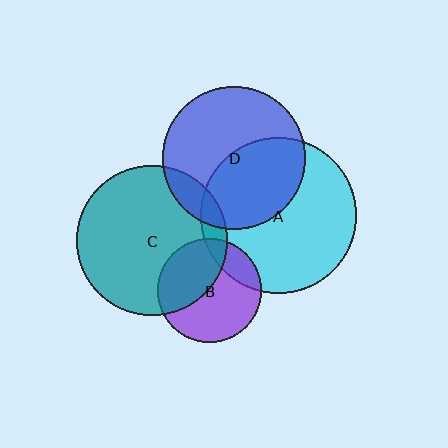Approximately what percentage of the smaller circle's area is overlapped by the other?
Approximately 45%.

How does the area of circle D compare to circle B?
Approximately 1.9 times.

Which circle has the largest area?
Circle A (cyan).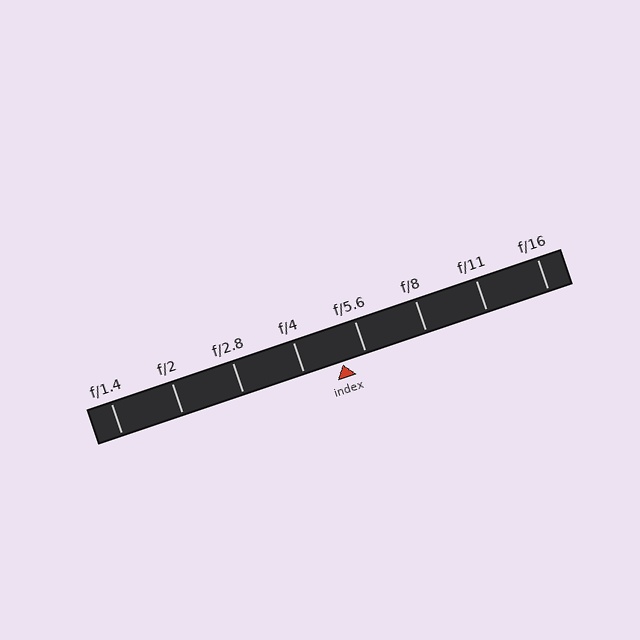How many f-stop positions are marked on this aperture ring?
There are 8 f-stop positions marked.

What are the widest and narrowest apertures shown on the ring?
The widest aperture shown is f/1.4 and the narrowest is f/16.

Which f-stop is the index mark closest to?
The index mark is closest to f/5.6.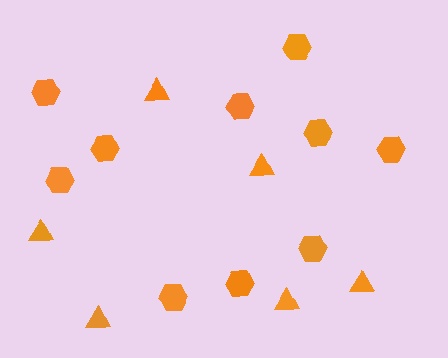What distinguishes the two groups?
There are 2 groups: one group of hexagons (10) and one group of triangles (6).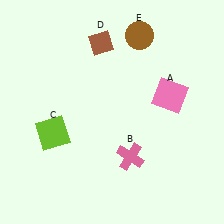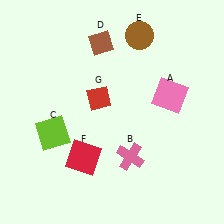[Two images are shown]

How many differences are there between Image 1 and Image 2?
There are 2 differences between the two images.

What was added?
A red square (F), a red diamond (G) were added in Image 2.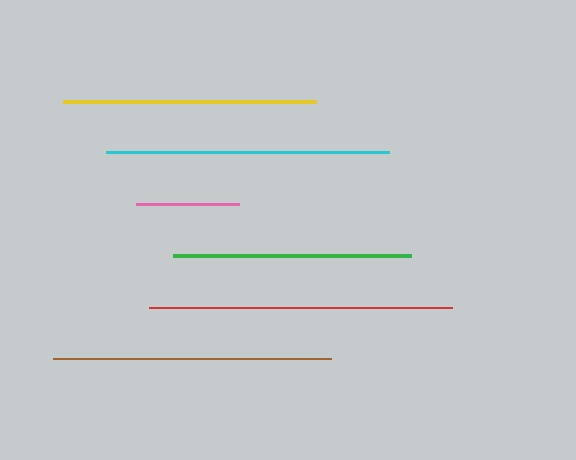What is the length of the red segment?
The red segment is approximately 303 pixels long.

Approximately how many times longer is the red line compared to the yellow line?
The red line is approximately 1.2 times the length of the yellow line.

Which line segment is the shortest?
The pink line is the shortest at approximately 103 pixels.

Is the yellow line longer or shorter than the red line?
The red line is longer than the yellow line.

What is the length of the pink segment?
The pink segment is approximately 103 pixels long.